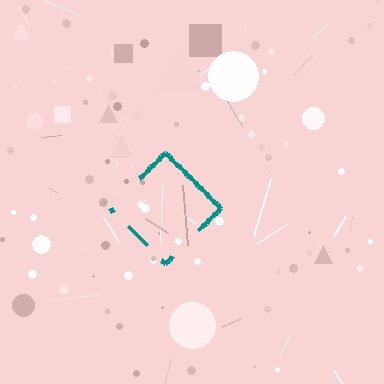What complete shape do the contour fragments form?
The contour fragments form a diamond.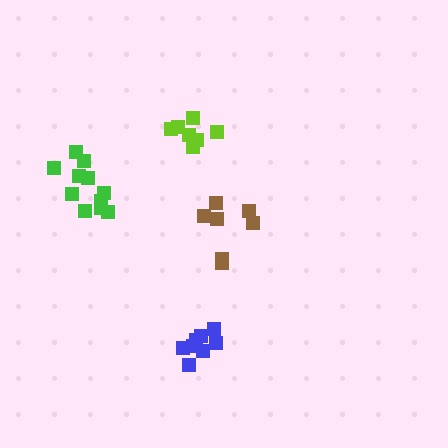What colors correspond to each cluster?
The clusters are colored: green, lime, blue, brown.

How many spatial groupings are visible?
There are 4 spatial groupings.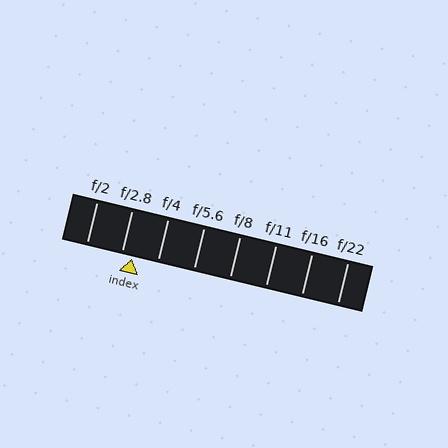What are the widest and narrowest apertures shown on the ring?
The widest aperture shown is f/2 and the narrowest is f/22.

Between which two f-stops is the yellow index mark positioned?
The index mark is between f/2.8 and f/4.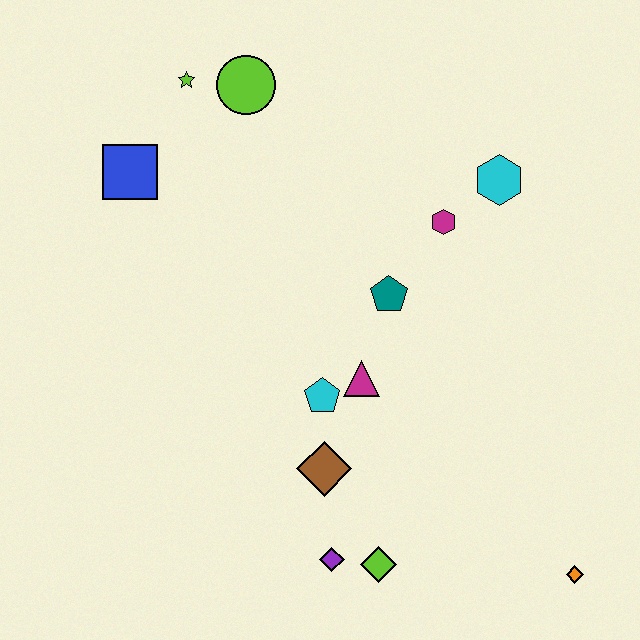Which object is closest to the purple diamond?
The lime diamond is closest to the purple diamond.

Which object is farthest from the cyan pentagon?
The lime star is farthest from the cyan pentagon.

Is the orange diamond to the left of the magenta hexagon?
No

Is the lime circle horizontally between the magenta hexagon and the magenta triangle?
No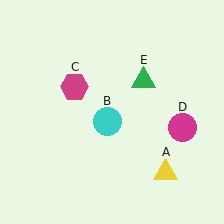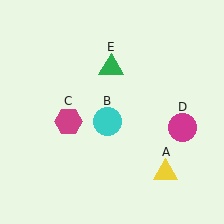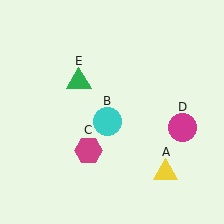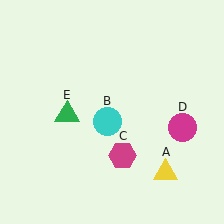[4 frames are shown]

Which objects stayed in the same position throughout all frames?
Yellow triangle (object A) and cyan circle (object B) and magenta circle (object D) remained stationary.